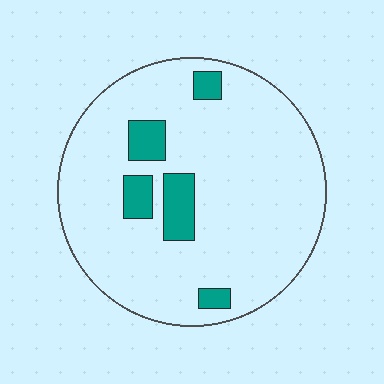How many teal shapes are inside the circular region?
5.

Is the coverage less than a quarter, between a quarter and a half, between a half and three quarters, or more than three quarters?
Less than a quarter.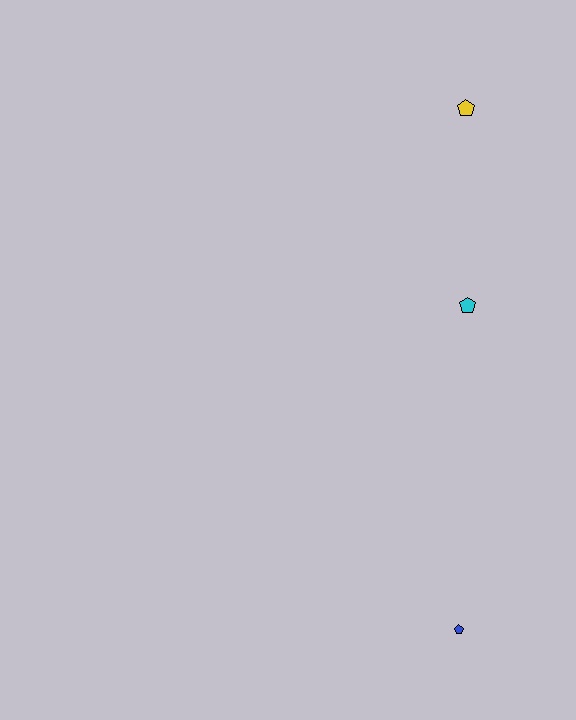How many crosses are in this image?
There are no crosses.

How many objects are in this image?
There are 3 objects.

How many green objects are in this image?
There are no green objects.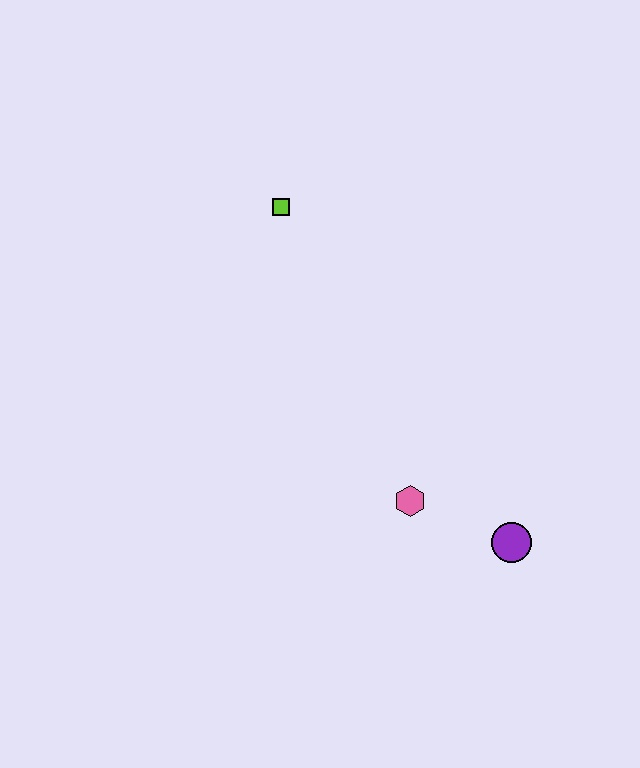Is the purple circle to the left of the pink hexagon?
No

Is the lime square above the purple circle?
Yes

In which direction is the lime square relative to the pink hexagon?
The lime square is above the pink hexagon.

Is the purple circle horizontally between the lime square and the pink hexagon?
No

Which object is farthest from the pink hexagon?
The lime square is farthest from the pink hexagon.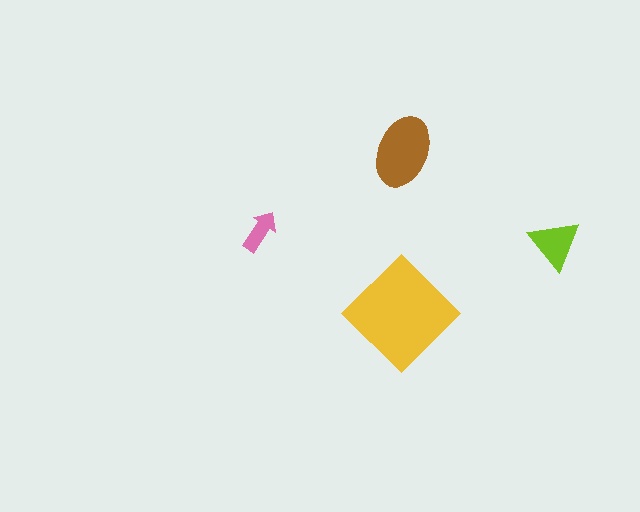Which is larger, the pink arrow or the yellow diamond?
The yellow diamond.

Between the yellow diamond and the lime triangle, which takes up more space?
The yellow diamond.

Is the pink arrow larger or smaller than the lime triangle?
Smaller.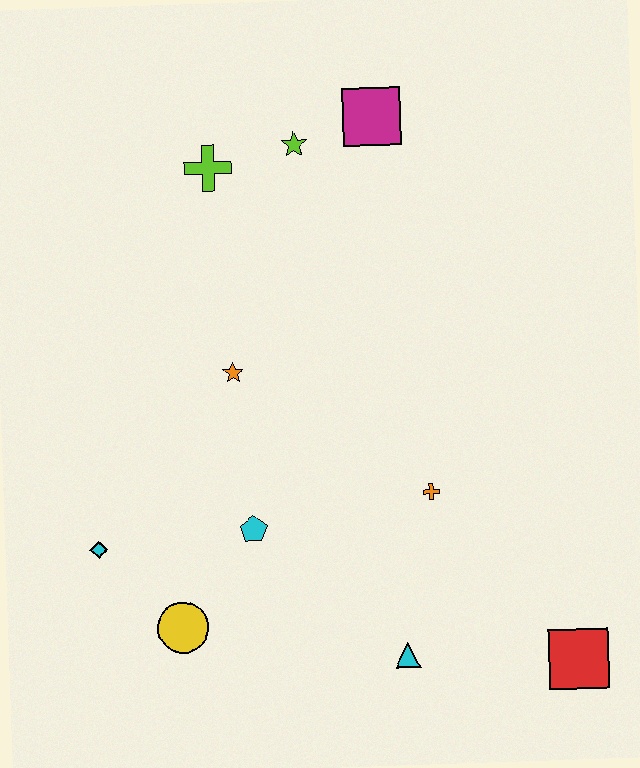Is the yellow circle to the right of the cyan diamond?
Yes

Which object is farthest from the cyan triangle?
The magenta square is farthest from the cyan triangle.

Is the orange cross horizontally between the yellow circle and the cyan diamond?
No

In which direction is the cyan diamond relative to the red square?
The cyan diamond is to the left of the red square.